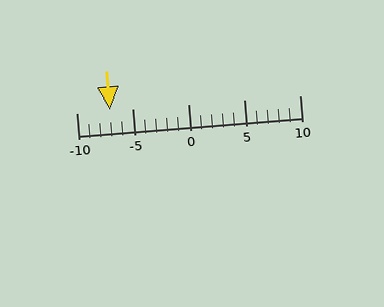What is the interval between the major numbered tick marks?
The major tick marks are spaced 5 units apart.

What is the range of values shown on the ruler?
The ruler shows values from -10 to 10.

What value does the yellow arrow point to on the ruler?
The yellow arrow points to approximately -7.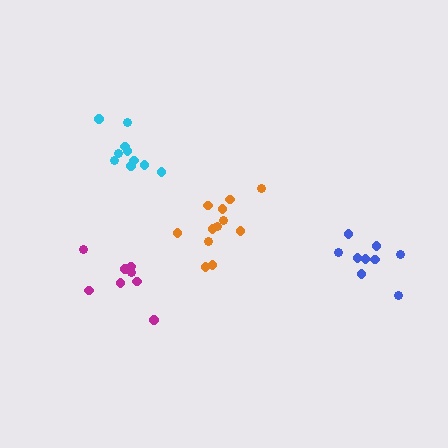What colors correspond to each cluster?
The clusters are colored: magenta, blue, orange, cyan.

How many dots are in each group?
Group 1: 8 dots, Group 2: 9 dots, Group 3: 12 dots, Group 4: 10 dots (39 total).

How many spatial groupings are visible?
There are 4 spatial groupings.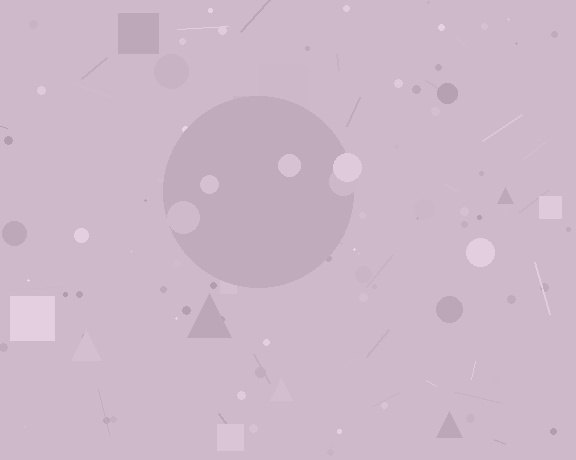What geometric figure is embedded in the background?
A circle is embedded in the background.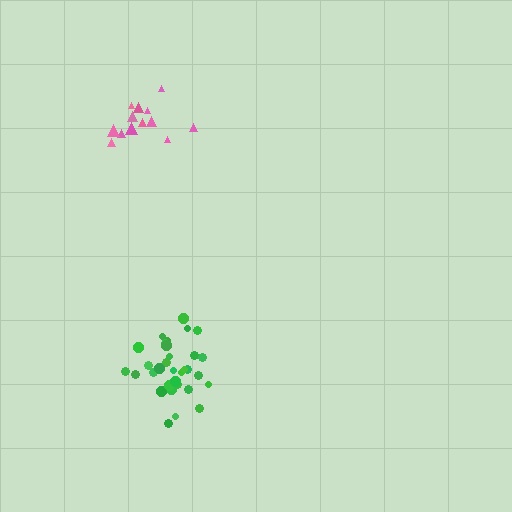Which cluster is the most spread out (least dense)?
Pink.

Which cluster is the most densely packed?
Green.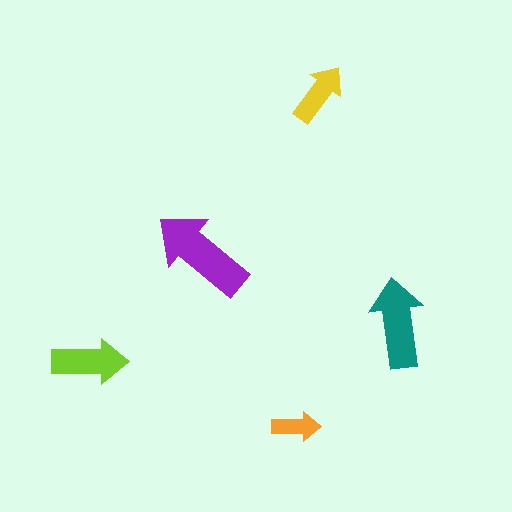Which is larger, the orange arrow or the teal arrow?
The teal one.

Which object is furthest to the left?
The lime arrow is leftmost.